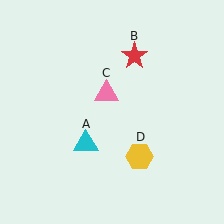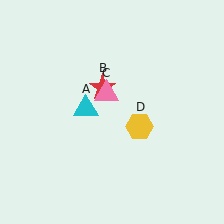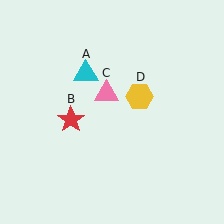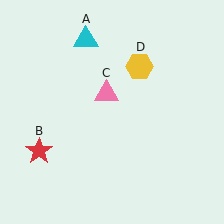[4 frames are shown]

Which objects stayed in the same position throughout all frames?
Pink triangle (object C) remained stationary.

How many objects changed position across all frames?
3 objects changed position: cyan triangle (object A), red star (object B), yellow hexagon (object D).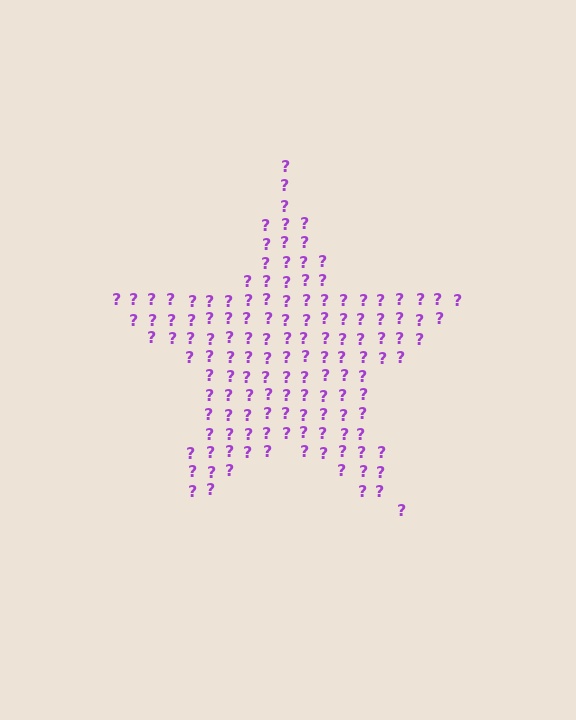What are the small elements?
The small elements are question marks.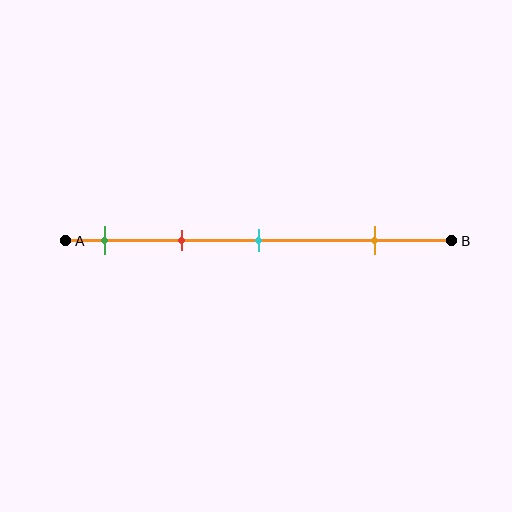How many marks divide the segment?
There are 4 marks dividing the segment.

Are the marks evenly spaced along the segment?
No, the marks are not evenly spaced.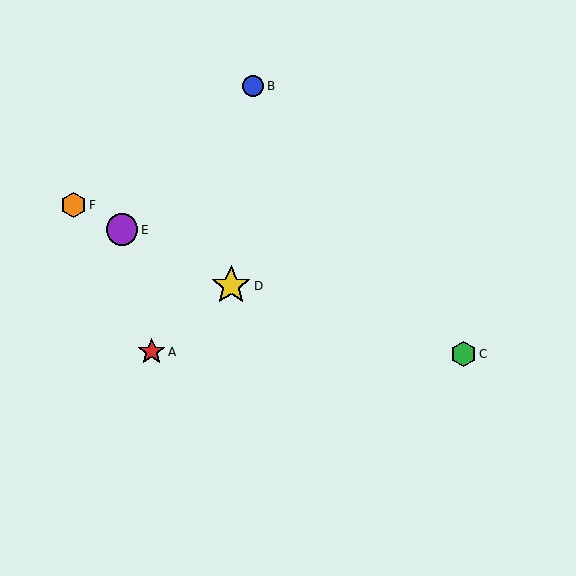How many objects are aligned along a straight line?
3 objects (D, E, F) are aligned along a straight line.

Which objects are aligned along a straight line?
Objects D, E, F are aligned along a straight line.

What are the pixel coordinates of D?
Object D is at (231, 286).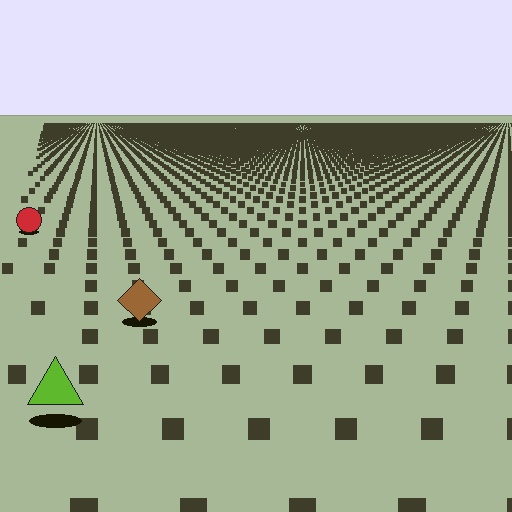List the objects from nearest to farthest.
From nearest to farthest: the lime triangle, the brown diamond, the red circle.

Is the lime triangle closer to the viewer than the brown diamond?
Yes. The lime triangle is closer — you can tell from the texture gradient: the ground texture is coarser near it.